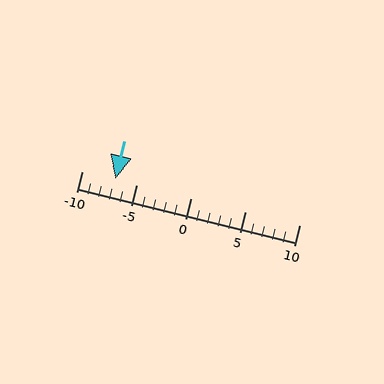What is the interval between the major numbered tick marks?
The major tick marks are spaced 5 units apart.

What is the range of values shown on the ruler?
The ruler shows values from -10 to 10.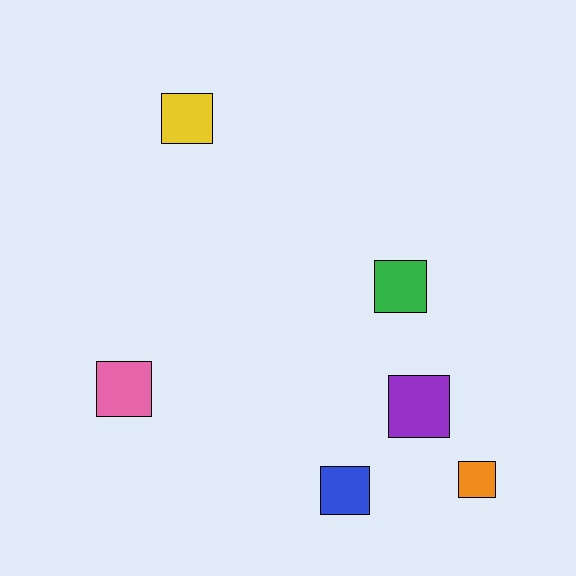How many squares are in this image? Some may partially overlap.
There are 6 squares.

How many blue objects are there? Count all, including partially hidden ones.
There is 1 blue object.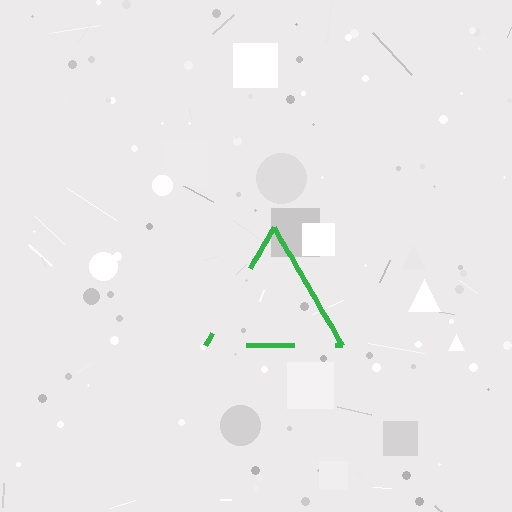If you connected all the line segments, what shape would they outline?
They would outline a triangle.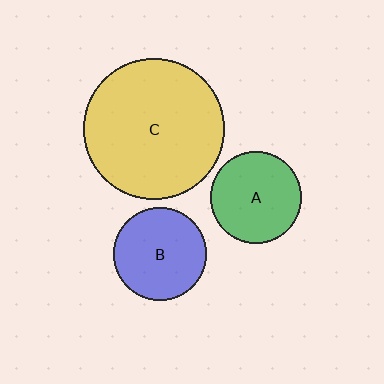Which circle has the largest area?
Circle C (yellow).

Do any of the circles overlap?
No, none of the circles overlap.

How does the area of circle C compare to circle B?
Approximately 2.3 times.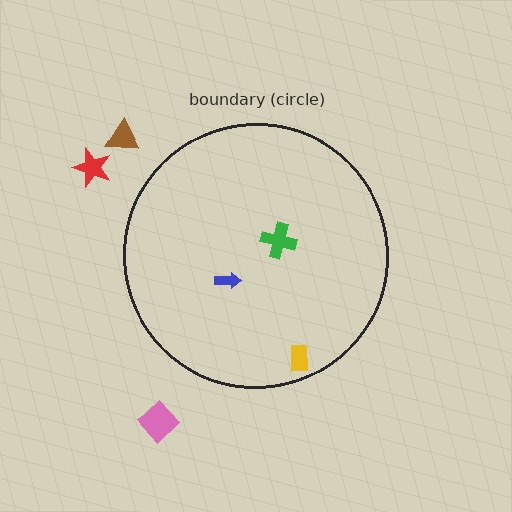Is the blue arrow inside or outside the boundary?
Inside.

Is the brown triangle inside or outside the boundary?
Outside.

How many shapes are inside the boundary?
3 inside, 3 outside.